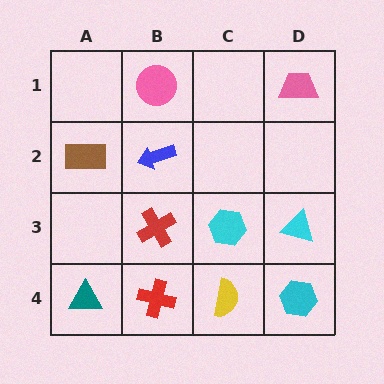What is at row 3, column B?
A red cross.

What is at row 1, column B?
A pink circle.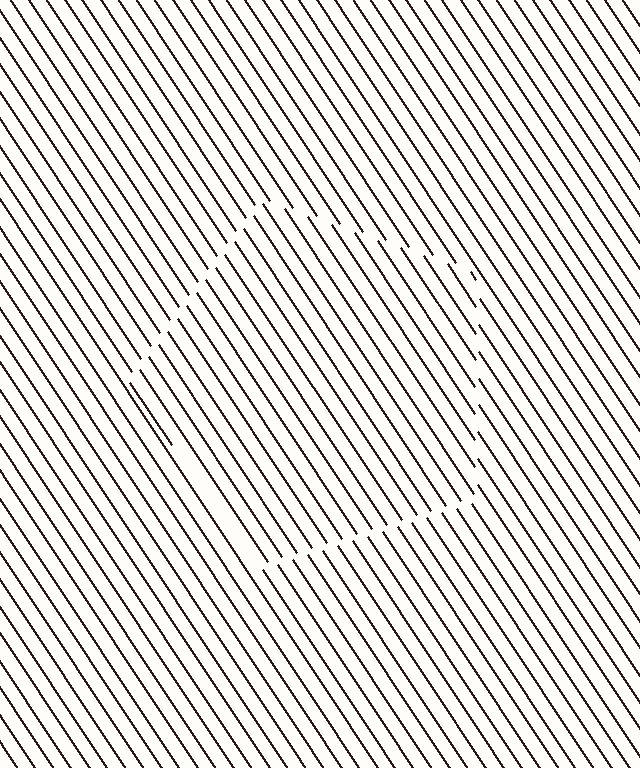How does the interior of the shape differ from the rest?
The interior of the shape contains the same grating, shifted by half a period — the contour is defined by the phase discontinuity where line-ends from the inner and outer gratings abut.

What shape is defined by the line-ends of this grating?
An illusory pentagon. The interior of the shape contains the same grating, shifted by half a period — the contour is defined by the phase discontinuity where line-ends from the inner and outer gratings abut.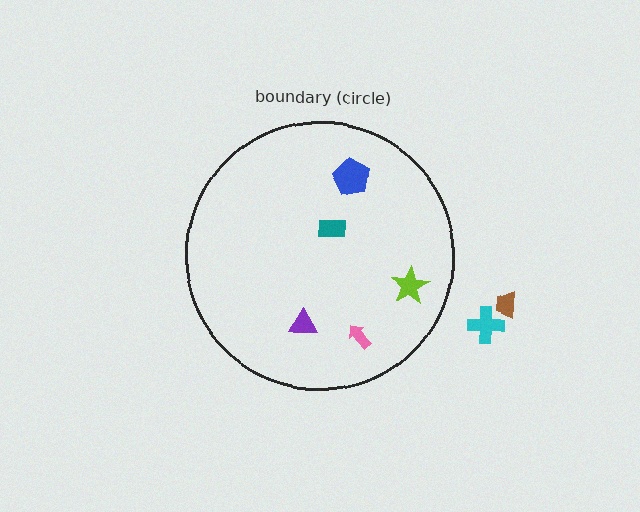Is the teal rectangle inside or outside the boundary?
Inside.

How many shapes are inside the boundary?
5 inside, 2 outside.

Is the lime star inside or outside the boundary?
Inside.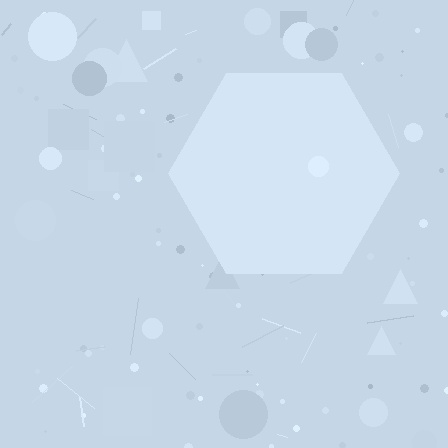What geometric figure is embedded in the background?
A hexagon is embedded in the background.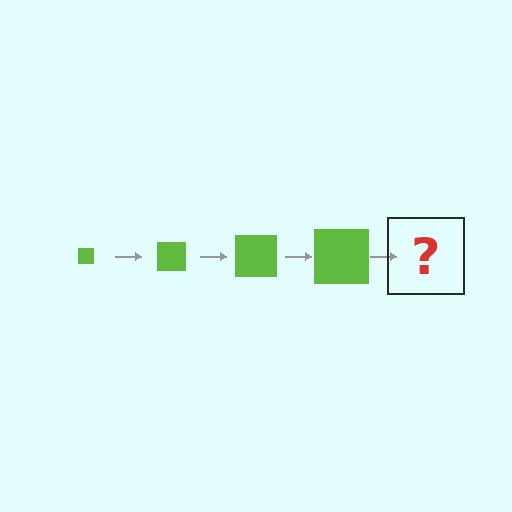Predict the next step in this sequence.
The next step is a lime square, larger than the previous one.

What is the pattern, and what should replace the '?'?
The pattern is that the square gets progressively larger each step. The '?' should be a lime square, larger than the previous one.